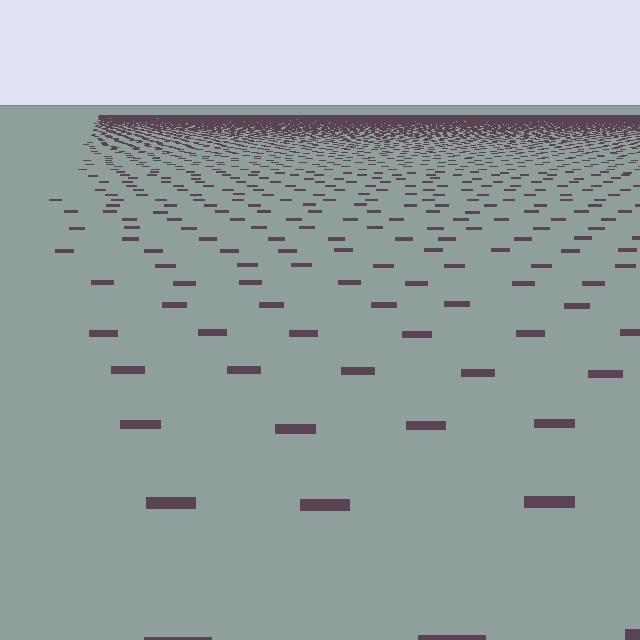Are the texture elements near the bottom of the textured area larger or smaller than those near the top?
Larger. Near the bottom, elements are closer to the viewer and appear at a bigger on-screen size.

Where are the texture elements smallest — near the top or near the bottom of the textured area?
Near the top.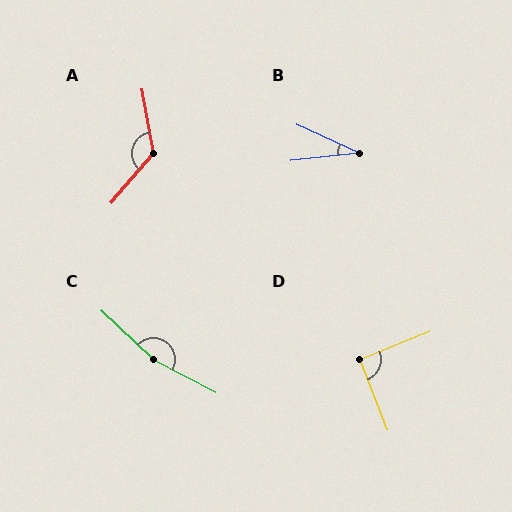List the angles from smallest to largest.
B (31°), D (91°), A (129°), C (164°).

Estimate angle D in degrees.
Approximately 91 degrees.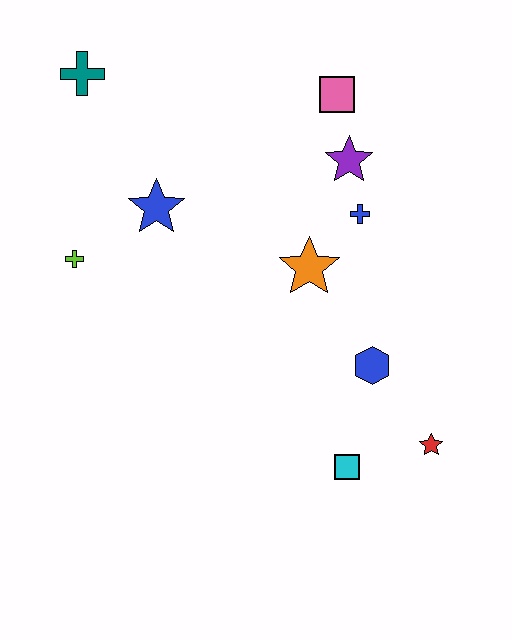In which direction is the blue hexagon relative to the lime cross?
The blue hexagon is to the right of the lime cross.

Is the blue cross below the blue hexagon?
No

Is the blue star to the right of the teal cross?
Yes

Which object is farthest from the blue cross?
The teal cross is farthest from the blue cross.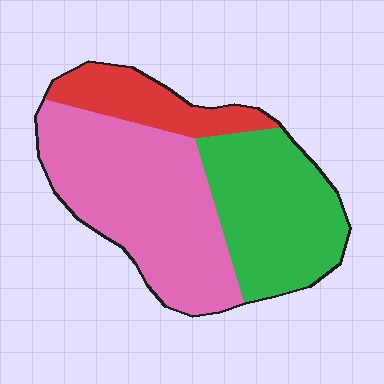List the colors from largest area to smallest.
From largest to smallest: pink, green, red.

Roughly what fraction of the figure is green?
Green covers roughly 35% of the figure.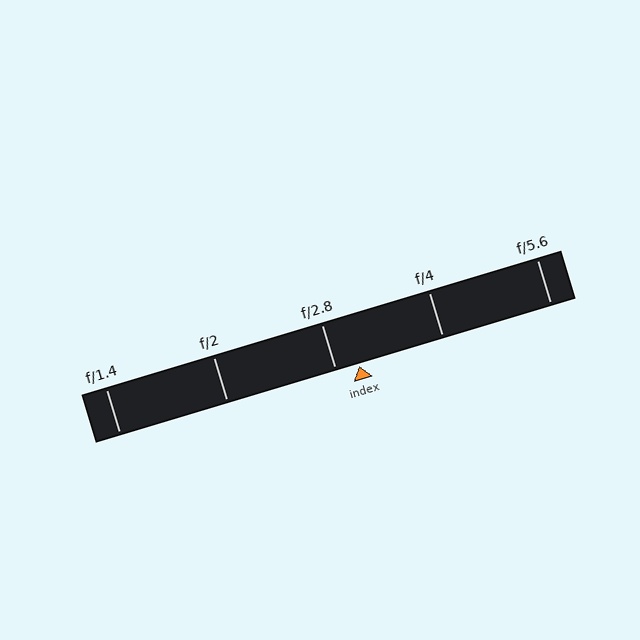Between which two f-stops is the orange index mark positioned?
The index mark is between f/2.8 and f/4.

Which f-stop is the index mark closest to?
The index mark is closest to f/2.8.